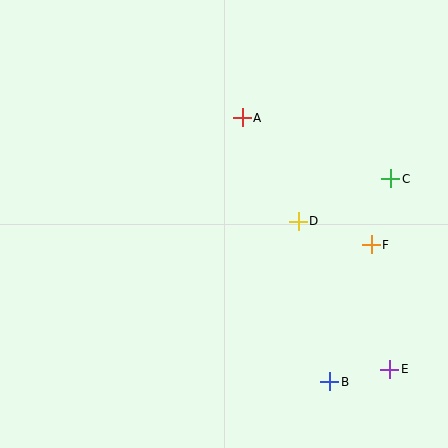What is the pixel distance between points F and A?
The distance between F and A is 181 pixels.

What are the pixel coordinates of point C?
Point C is at (391, 179).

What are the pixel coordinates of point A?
Point A is at (242, 118).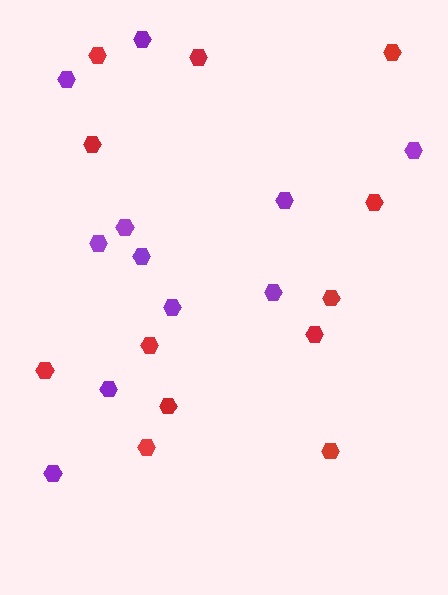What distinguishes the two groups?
There are 2 groups: one group of red hexagons (12) and one group of purple hexagons (11).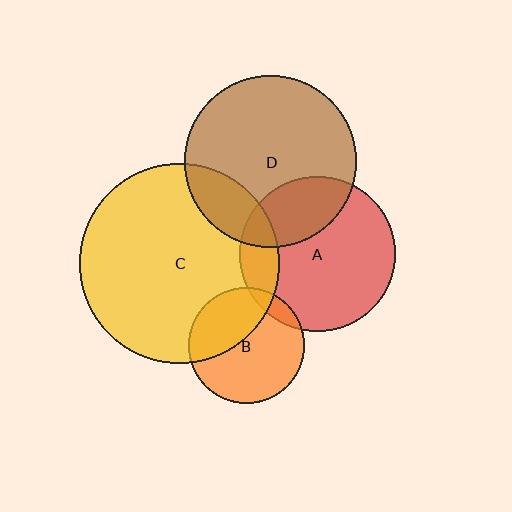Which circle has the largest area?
Circle C (yellow).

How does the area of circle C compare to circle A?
Approximately 1.6 times.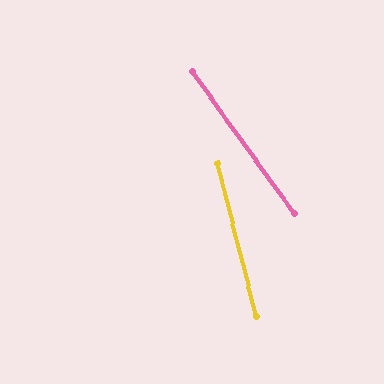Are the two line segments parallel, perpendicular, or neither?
Neither parallel nor perpendicular — they differ by about 22°.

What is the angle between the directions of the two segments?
Approximately 22 degrees.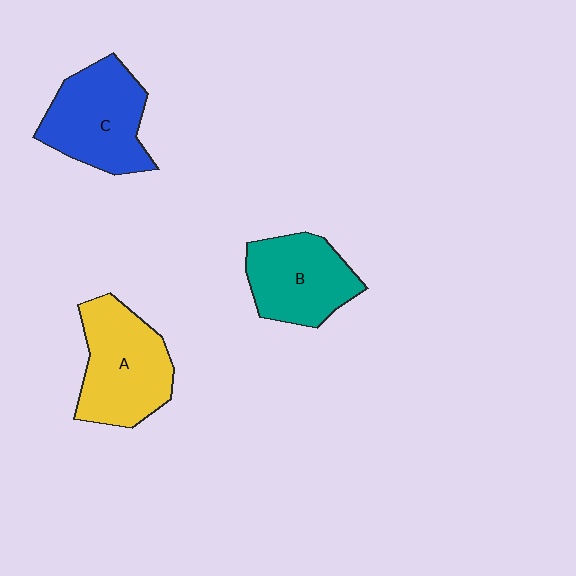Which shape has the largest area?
Shape A (yellow).